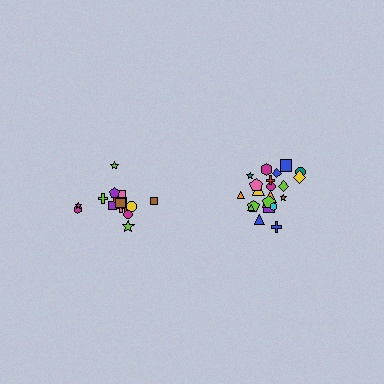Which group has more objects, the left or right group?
The right group.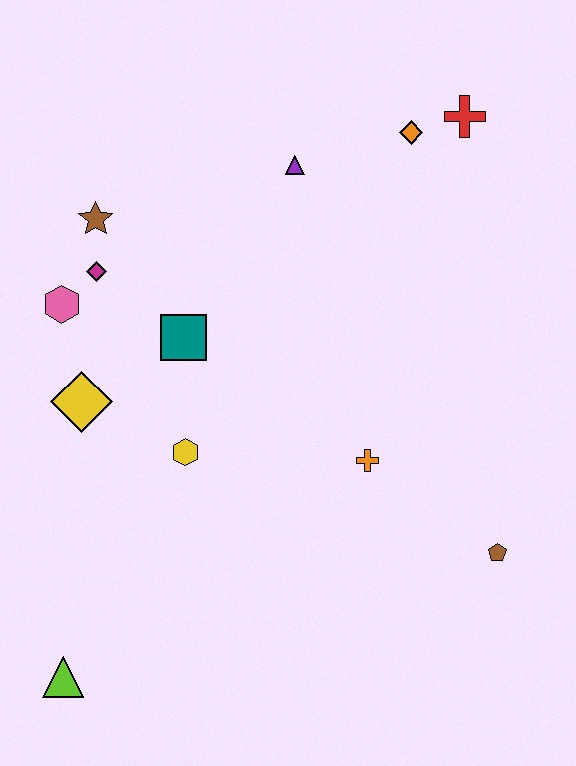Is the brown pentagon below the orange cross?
Yes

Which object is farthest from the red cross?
The lime triangle is farthest from the red cross.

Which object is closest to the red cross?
The orange diamond is closest to the red cross.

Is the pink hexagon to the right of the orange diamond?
No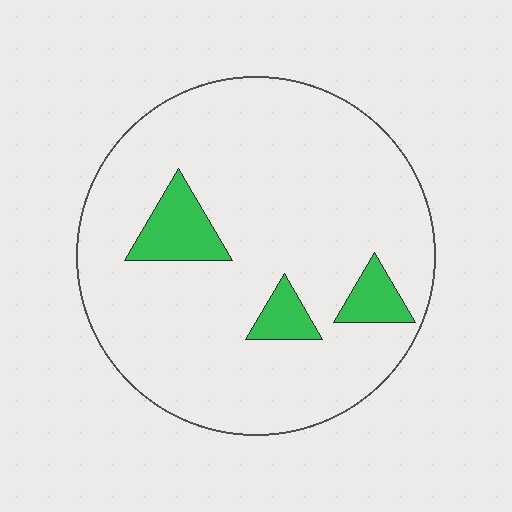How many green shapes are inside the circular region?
3.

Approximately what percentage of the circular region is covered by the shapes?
Approximately 10%.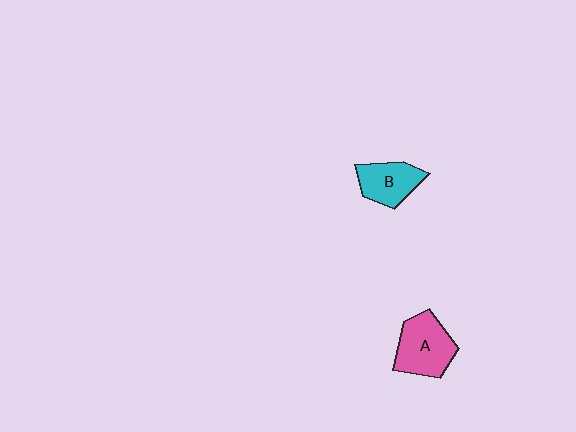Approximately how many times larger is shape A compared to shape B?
Approximately 1.3 times.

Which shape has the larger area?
Shape A (pink).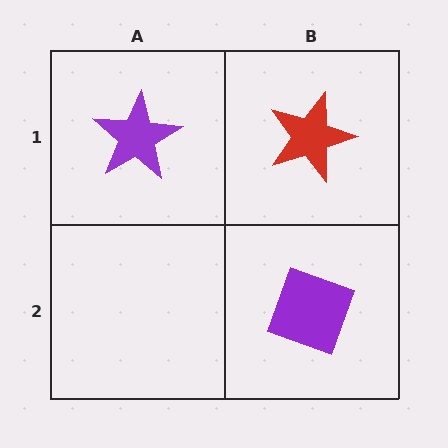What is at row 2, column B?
A purple diamond.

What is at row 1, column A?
A purple star.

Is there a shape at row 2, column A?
No, that cell is empty.